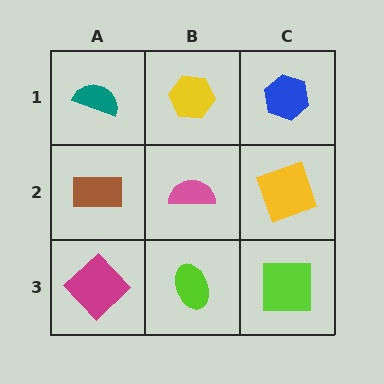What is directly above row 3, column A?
A brown rectangle.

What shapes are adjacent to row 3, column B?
A pink semicircle (row 2, column B), a magenta diamond (row 3, column A), a lime square (row 3, column C).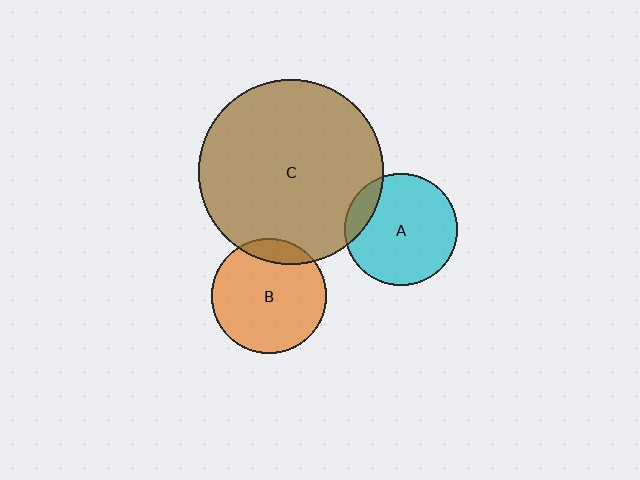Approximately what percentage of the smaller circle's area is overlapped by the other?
Approximately 15%.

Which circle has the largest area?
Circle C (brown).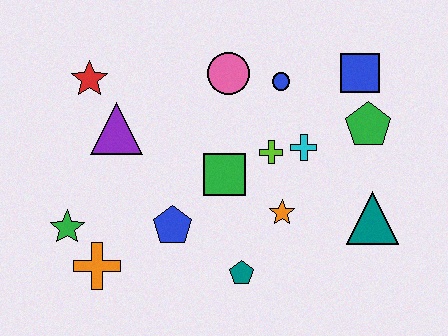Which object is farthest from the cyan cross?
The green star is farthest from the cyan cross.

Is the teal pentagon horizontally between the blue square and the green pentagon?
No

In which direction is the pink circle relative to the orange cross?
The pink circle is above the orange cross.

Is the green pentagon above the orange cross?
Yes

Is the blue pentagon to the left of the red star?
No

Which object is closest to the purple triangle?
The red star is closest to the purple triangle.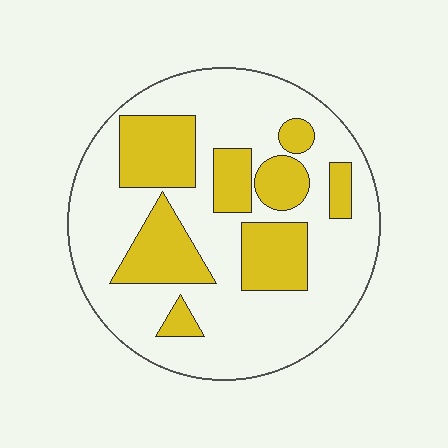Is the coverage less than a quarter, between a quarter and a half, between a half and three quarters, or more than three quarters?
Between a quarter and a half.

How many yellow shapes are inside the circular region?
8.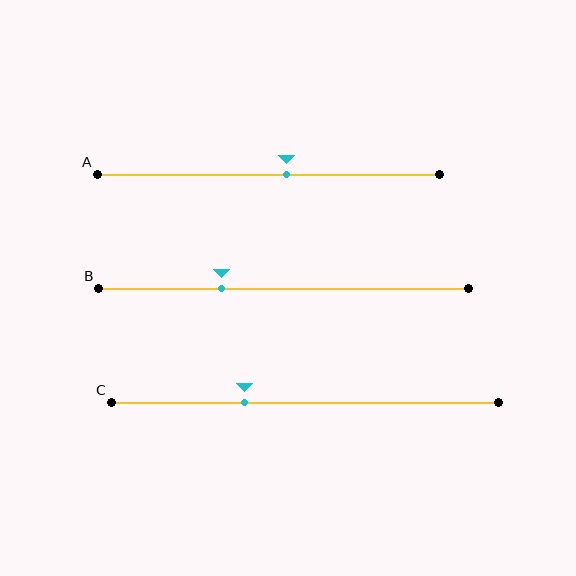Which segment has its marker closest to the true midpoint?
Segment A has its marker closest to the true midpoint.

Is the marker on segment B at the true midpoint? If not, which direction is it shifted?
No, the marker on segment B is shifted to the left by about 17% of the segment length.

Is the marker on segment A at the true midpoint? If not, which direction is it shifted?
No, the marker on segment A is shifted to the right by about 5% of the segment length.